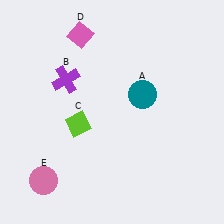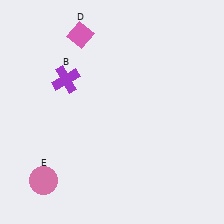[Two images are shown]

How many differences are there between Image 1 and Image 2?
There are 2 differences between the two images.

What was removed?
The teal circle (A), the lime diamond (C) were removed in Image 2.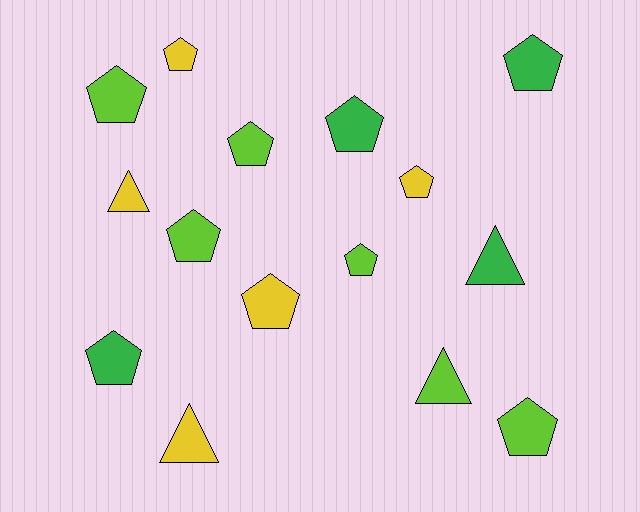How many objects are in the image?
There are 15 objects.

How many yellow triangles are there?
There are 2 yellow triangles.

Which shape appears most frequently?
Pentagon, with 11 objects.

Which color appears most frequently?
Lime, with 6 objects.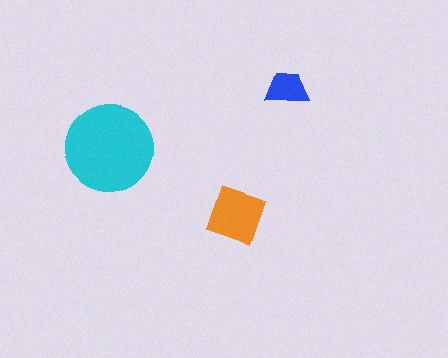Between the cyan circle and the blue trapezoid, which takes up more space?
The cyan circle.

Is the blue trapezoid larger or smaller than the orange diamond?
Smaller.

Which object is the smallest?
The blue trapezoid.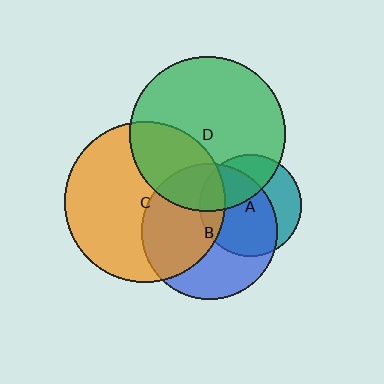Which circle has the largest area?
Circle C (orange).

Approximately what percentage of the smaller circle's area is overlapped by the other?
Approximately 65%.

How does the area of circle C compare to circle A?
Approximately 2.5 times.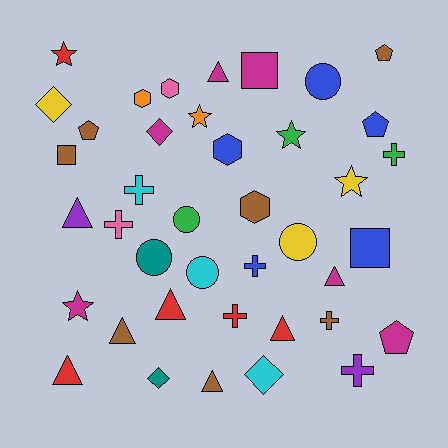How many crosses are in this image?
There are 7 crosses.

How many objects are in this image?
There are 40 objects.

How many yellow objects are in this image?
There are 3 yellow objects.